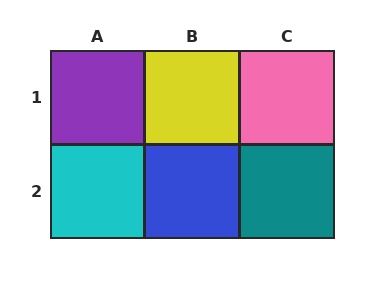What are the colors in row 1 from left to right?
Purple, yellow, pink.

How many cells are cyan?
1 cell is cyan.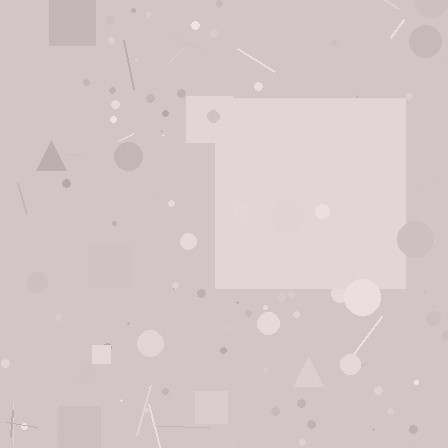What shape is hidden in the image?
A square is hidden in the image.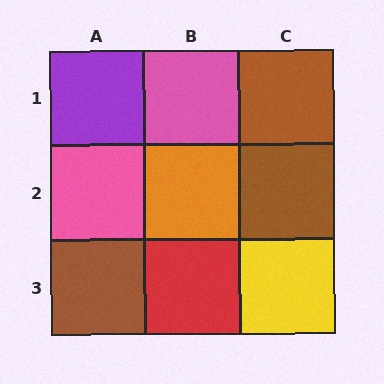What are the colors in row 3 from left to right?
Brown, red, yellow.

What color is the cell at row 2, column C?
Brown.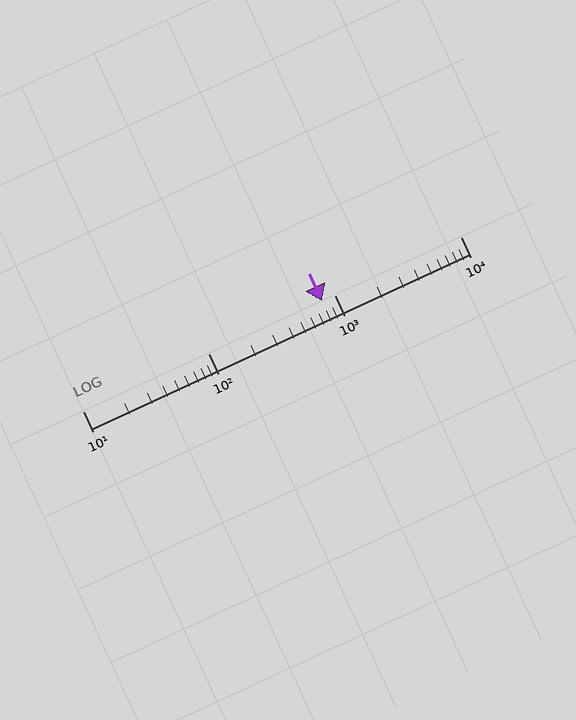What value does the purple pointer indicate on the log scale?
The pointer indicates approximately 800.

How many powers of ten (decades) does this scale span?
The scale spans 3 decades, from 10 to 10000.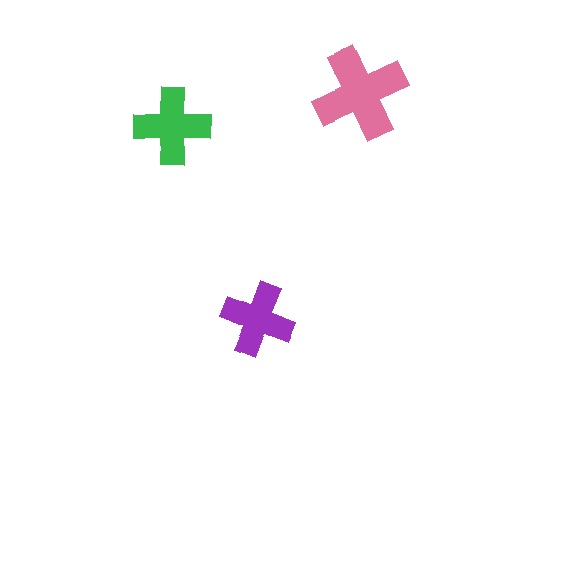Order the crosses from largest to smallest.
the pink one, the green one, the purple one.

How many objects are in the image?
There are 3 objects in the image.